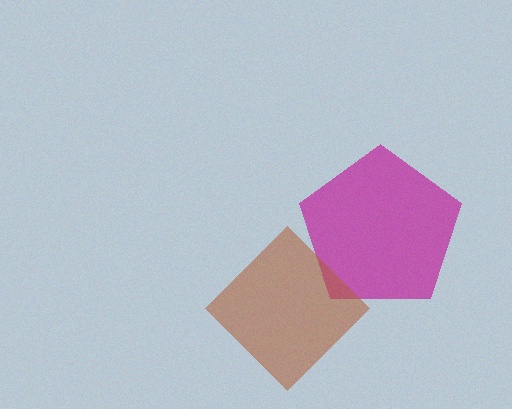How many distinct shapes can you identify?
There are 2 distinct shapes: a magenta pentagon, a brown diamond.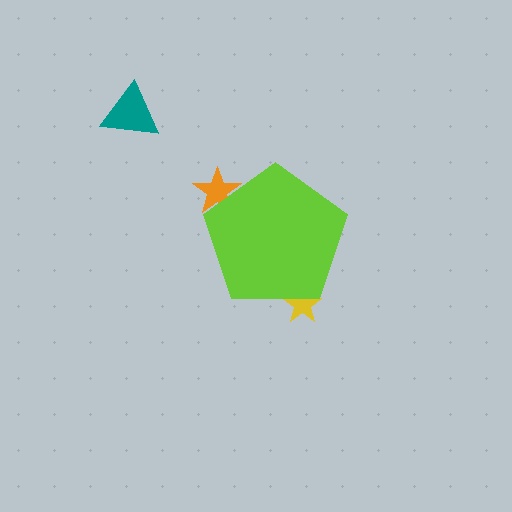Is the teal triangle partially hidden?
No, the teal triangle is fully visible.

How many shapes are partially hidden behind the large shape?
2 shapes are partially hidden.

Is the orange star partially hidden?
Yes, the orange star is partially hidden behind the lime pentagon.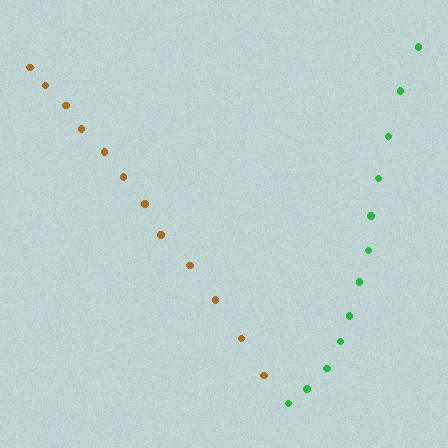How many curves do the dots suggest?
There are 2 distinct paths.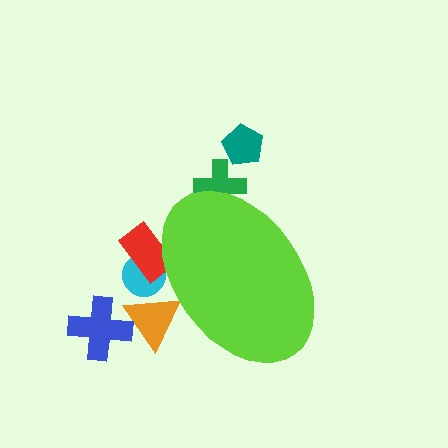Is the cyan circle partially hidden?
Yes, the cyan circle is partially hidden behind the lime ellipse.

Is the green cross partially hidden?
Yes, the green cross is partially hidden behind the lime ellipse.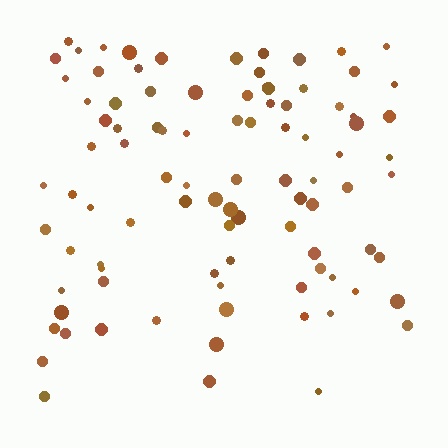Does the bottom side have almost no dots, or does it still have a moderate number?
Still a moderate number, just noticeably fewer than the top.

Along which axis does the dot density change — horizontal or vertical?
Vertical.